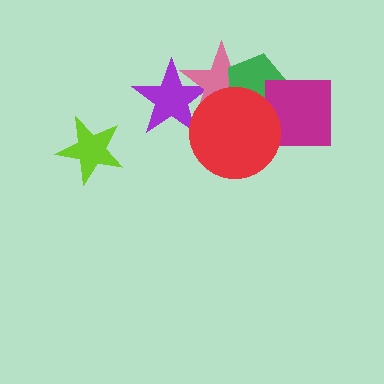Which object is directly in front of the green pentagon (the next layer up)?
The magenta square is directly in front of the green pentagon.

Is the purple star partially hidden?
Yes, it is partially covered by another shape.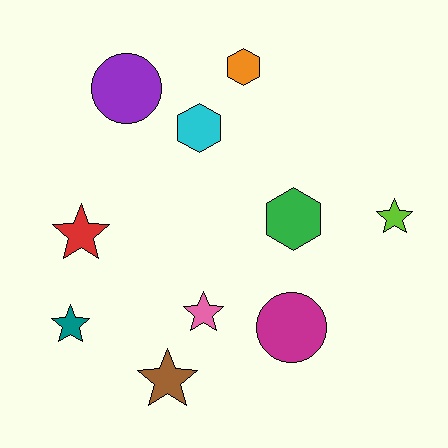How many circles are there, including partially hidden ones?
There are 2 circles.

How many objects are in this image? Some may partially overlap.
There are 10 objects.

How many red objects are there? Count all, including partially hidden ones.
There is 1 red object.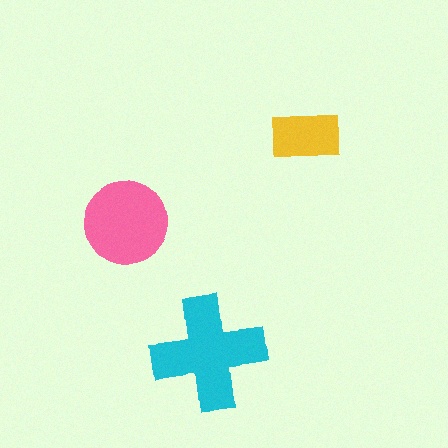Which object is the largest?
The cyan cross.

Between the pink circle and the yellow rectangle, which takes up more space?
The pink circle.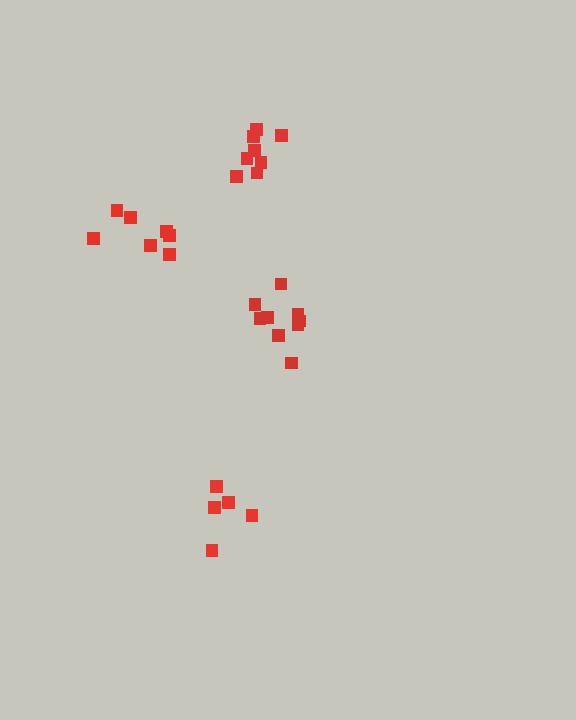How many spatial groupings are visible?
There are 4 spatial groupings.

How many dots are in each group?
Group 1: 8 dots, Group 2: 7 dots, Group 3: 9 dots, Group 4: 5 dots (29 total).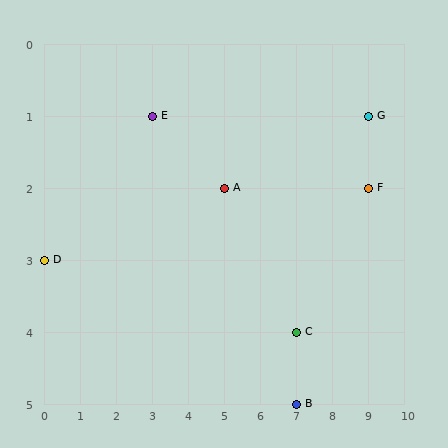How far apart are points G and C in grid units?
Points G and C are 2 columns and 3 rows apart (about 3.6 grid units diagonally).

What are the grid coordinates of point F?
Point F is at grid coordinates (9, 2).